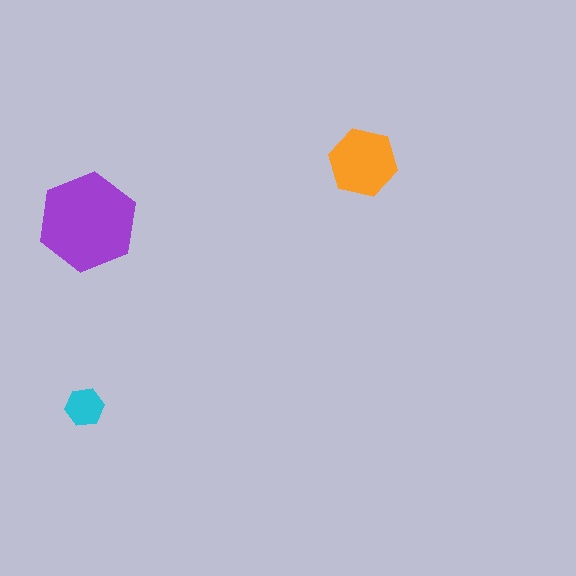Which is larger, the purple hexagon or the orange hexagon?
The purple one.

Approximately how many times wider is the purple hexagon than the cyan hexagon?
About 2.5 times wider.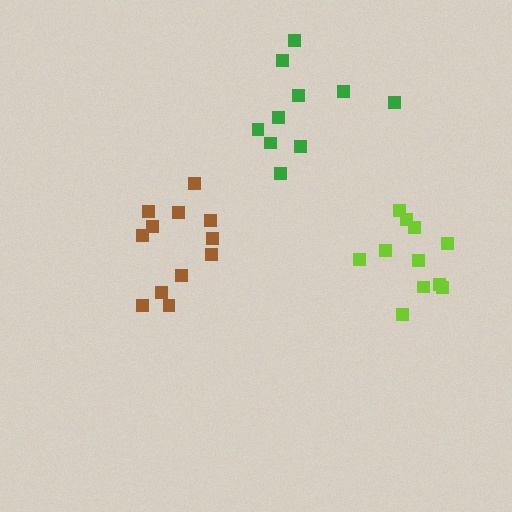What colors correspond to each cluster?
The clusters are colored: green, brown, lime.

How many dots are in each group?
Group 1: 10 dots, Group 2: 12 dots, Group 3: 11 dots (33 total).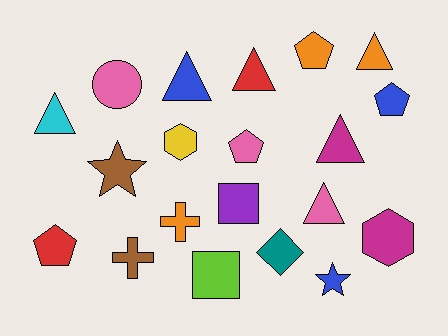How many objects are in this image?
There are 20 objects.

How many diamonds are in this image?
There is 1 diamond.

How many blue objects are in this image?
There are 3 blue objects.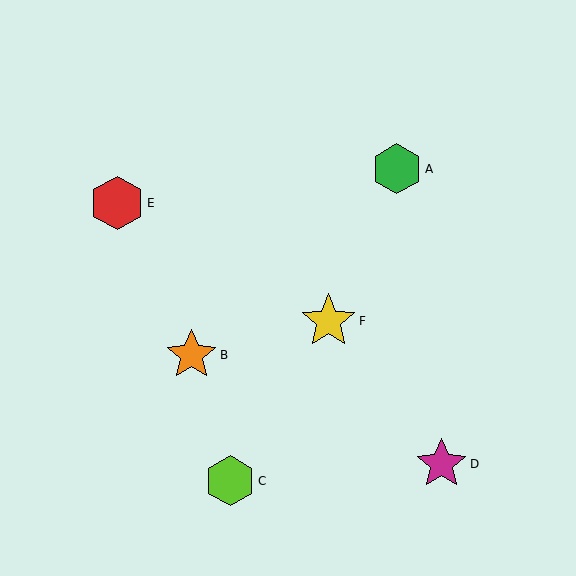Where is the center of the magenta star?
The center of the magenta star is at (441, 464).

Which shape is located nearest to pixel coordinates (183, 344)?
The orange star (labeled B) at (192, 355) is nearest to that location.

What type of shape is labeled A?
Shape A is a green hexagon.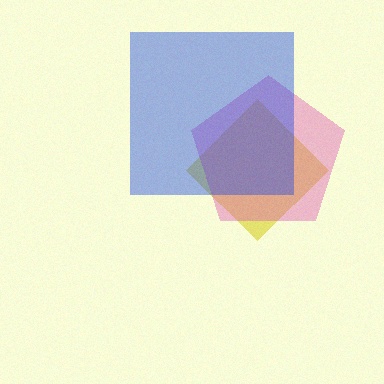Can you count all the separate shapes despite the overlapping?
Yes, there are 3 separate shapes.